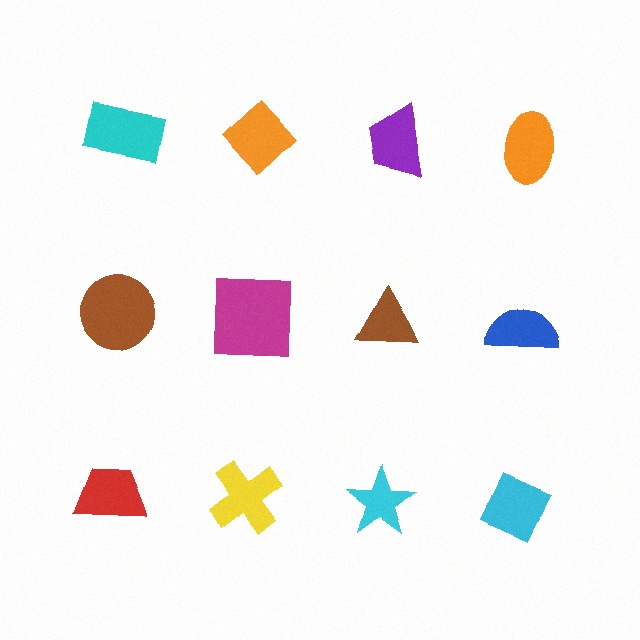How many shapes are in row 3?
4 shapes.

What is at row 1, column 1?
A cyan rectangle.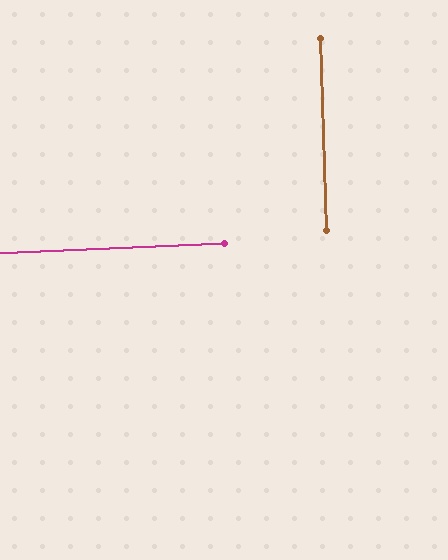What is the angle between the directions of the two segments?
Approximately 89 degrees.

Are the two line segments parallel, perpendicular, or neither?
Perpendicular — they meet at approximately 89°.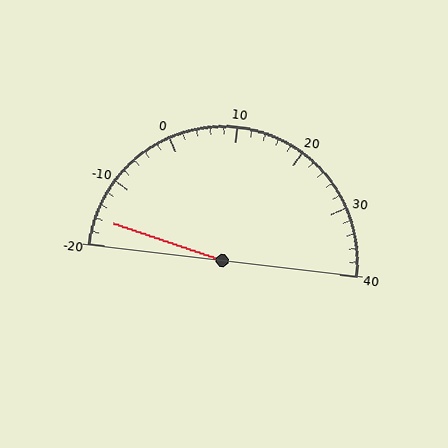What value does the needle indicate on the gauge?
The needle indicates approximately -16.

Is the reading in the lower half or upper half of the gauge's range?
The reading is in the lower half of the range (-20 to 40).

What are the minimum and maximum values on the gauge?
The gauge ranges from -20 to 40.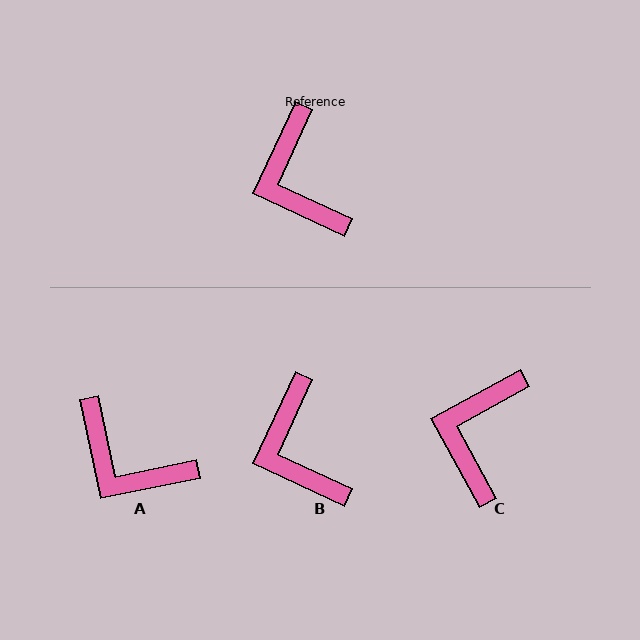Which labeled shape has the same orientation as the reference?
B.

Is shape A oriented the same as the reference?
No, it is off by about 36 degrees.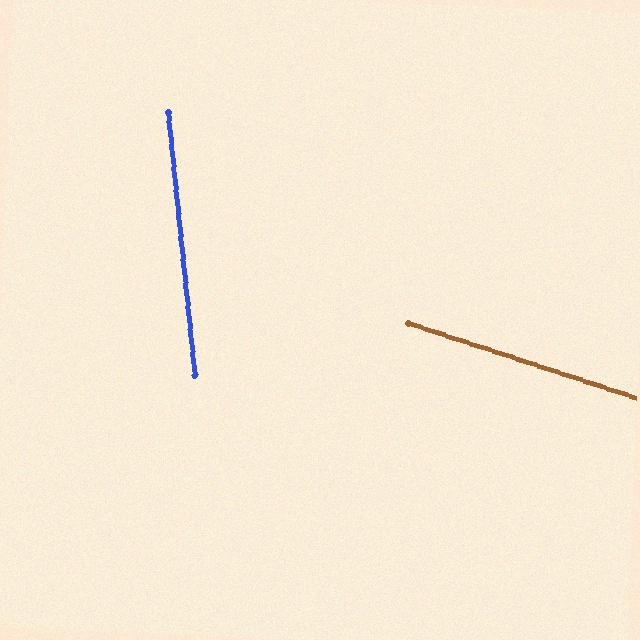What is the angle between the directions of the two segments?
Approximately 66 degrees.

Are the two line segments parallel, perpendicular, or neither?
Neither parallel nor perpendicular — they differ by about 66°.